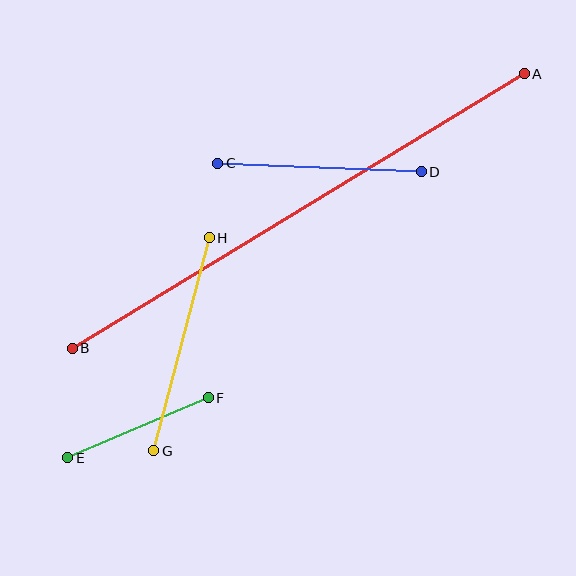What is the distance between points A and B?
The distance is approximately 529 pixels.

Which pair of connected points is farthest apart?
Points A and B are farthest apart.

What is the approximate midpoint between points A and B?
The midpoint is at approximately (298, 211) pixels.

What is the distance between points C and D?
The distance is approximately 204 pixels.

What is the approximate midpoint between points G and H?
The midpoint is at approximately (182, 344) pixels.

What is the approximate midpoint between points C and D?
The midpoint is at approximately (319, 168) pixels.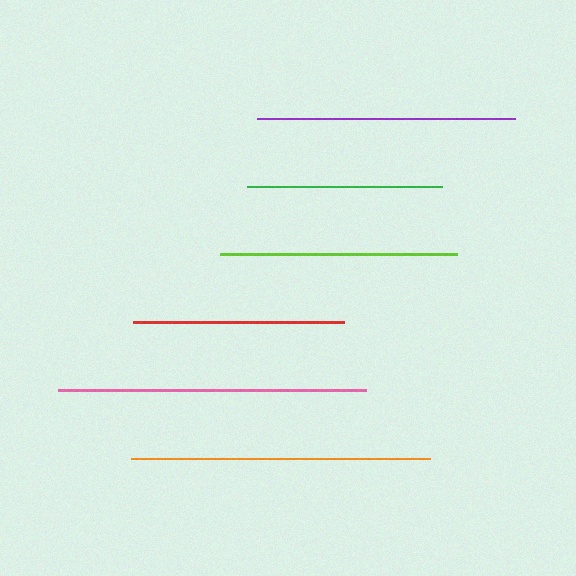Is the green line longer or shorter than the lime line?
The lime line is longer than the green line.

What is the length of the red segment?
The red segment is approximately 211 pixels long.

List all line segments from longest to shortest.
From longest to shortest: pink, orange, purple, lime, red, green.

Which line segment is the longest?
The pink line is the longest at approximately 308 pixels.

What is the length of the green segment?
The green segment is approximately 195 pixels long.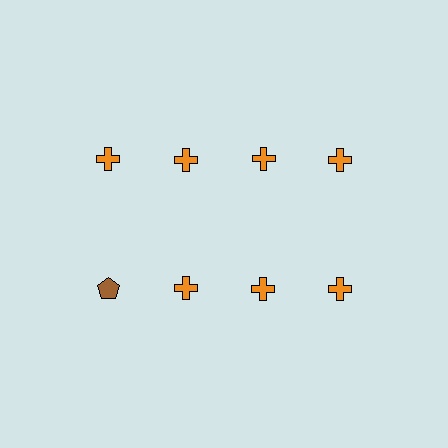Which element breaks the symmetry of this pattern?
The brown pentagon in the second row, leftmost column breaks the symmetry. All other shapes are orange crosses.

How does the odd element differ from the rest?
It differs in both color (brown instead of orange) and shape (pentagon instead of cross).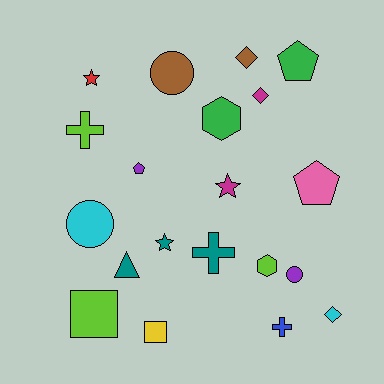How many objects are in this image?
There are 20 objects.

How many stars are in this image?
There are 3 stars.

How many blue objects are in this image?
There is 1 blue object.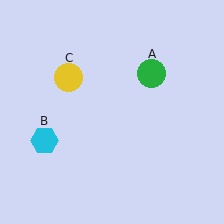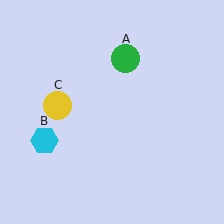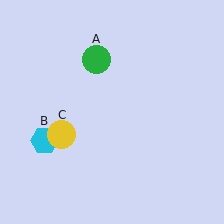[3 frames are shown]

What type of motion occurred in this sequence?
The green circle (object A), yellow circle (object C) rotated counterclockwise around the center of the scene.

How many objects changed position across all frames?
2 objects changed position: green circle (object A), yellow circle (object C).